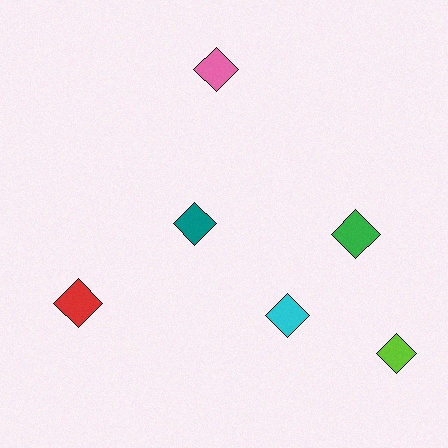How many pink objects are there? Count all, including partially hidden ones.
There is 1 pink object.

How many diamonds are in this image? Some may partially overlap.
There are 6 diamonds.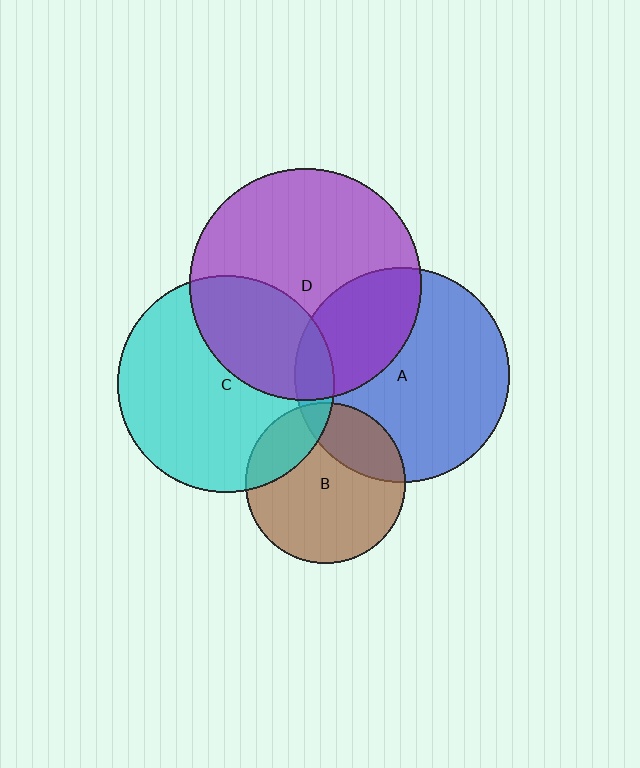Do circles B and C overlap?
Yes.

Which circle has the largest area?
Circle D (purple).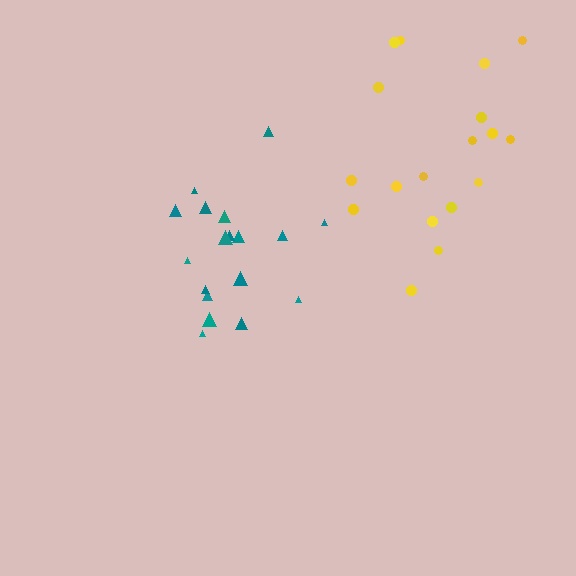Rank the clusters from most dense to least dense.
teal, yellow.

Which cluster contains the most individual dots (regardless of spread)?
Teal (18).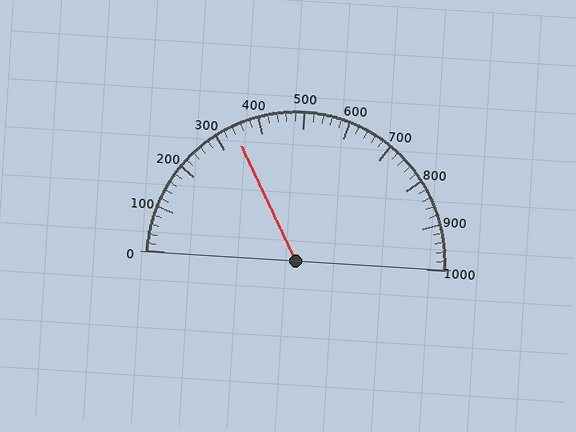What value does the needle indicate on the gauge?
The needle indicates approximately 340.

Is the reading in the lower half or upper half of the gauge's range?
The reading is in the lower half of the range (0 to 1000).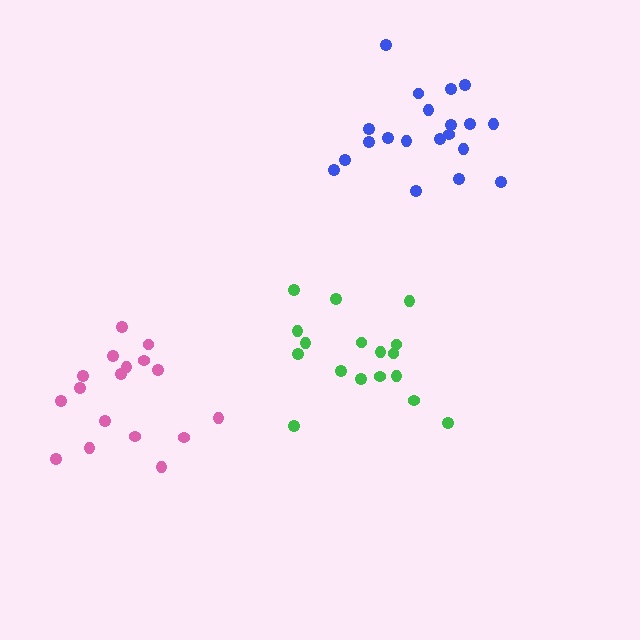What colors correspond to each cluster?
The clusters are colored: pink, green, blue.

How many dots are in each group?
Group 1: 17 dots, Group 2: 17 dots, Group 3: 20 dots (54 total).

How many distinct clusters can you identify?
There are 3 distinct clusters.